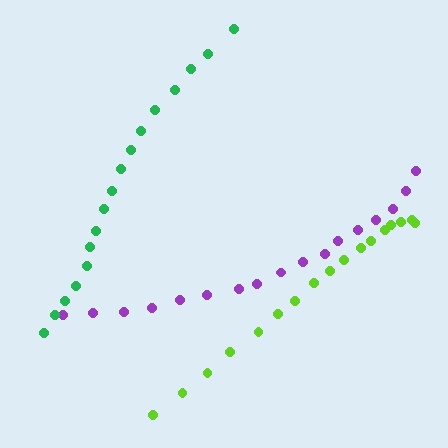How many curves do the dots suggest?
There are 3 distinct paths.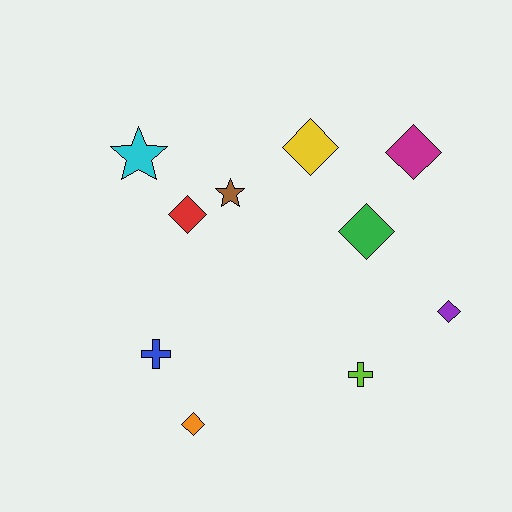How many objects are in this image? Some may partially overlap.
There are 10 objects.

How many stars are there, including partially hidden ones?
There are 2 stars.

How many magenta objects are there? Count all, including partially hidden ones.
There is 1 magenta object.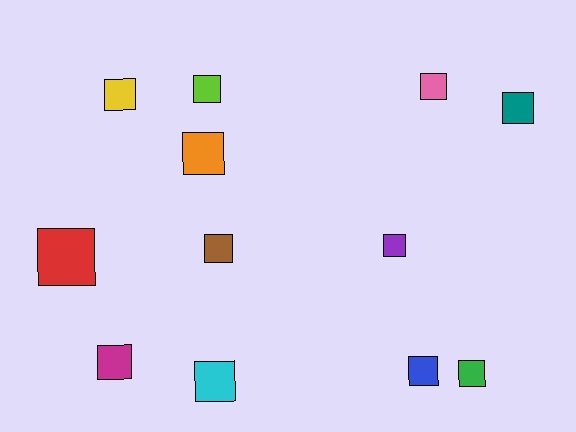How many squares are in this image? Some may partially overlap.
There are 12 squares.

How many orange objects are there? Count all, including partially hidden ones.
There is 1 orange object.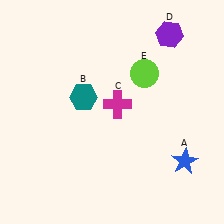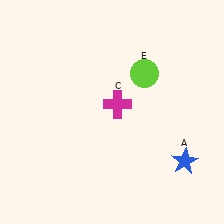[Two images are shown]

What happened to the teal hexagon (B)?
The teal hexagon (B) was removed in Image 2. It was in the top-left area of Image 1.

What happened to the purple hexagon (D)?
The purple hexagon (D) was removed in Image 2. It was in the top-right area of Image 1.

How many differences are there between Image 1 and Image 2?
There are 2 differences between the two images.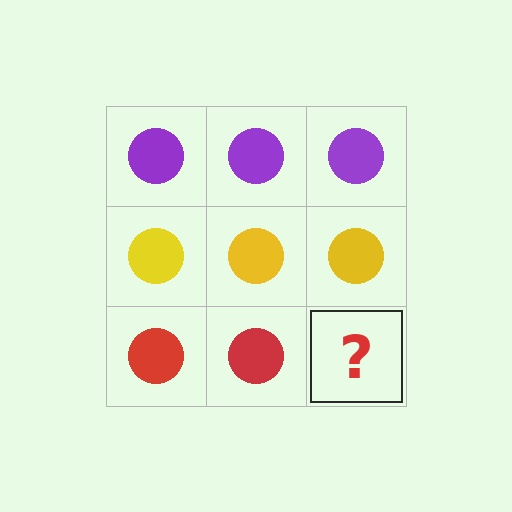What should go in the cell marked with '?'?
The missing cell should contain a red circle.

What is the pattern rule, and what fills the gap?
The rule is that each row has a consistent color. The gap should be filled with a red circle.